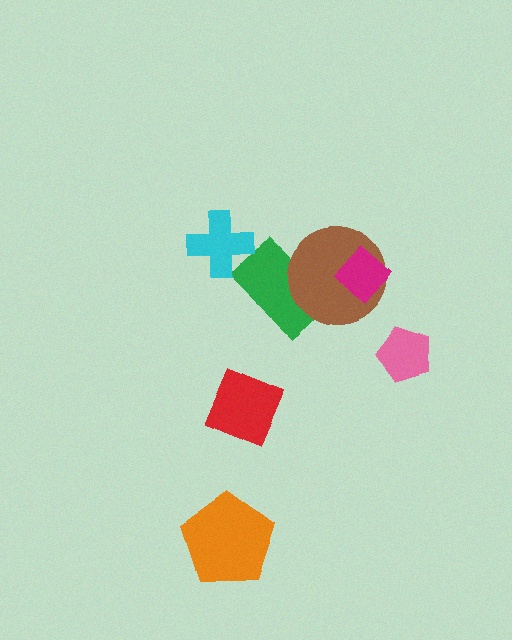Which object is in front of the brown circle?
The magenta diamond is in front of the brown circle.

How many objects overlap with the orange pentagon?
0 objects overlap with the orange pentagon.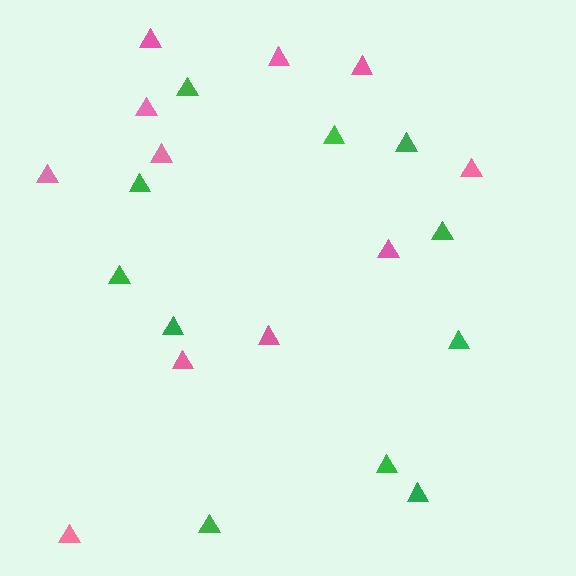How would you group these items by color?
There are 2 groups: one group of pink triangles (11) and one group of green triangles (11).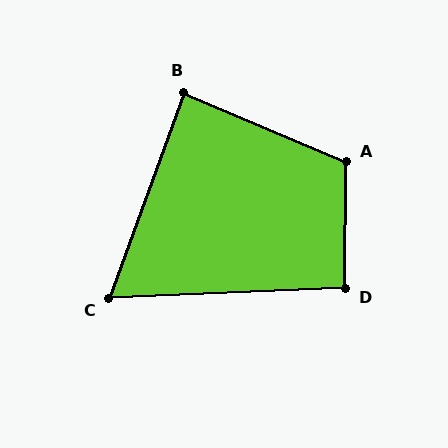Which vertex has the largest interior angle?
A, at approximately 113 degrees.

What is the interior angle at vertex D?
Approximately 93 degrees (approximately right).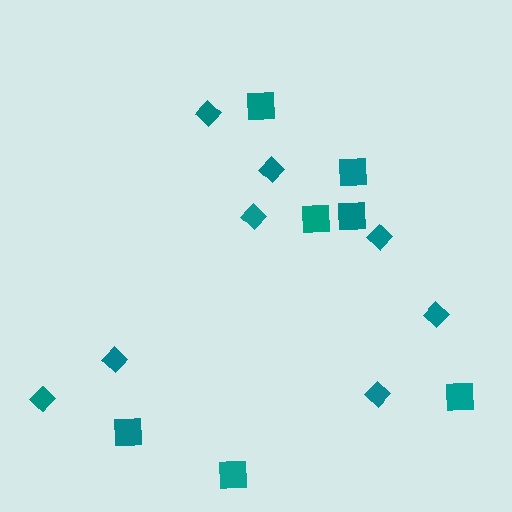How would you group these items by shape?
There are 2 groups: one group of diamonds (8) and one group of squares (7).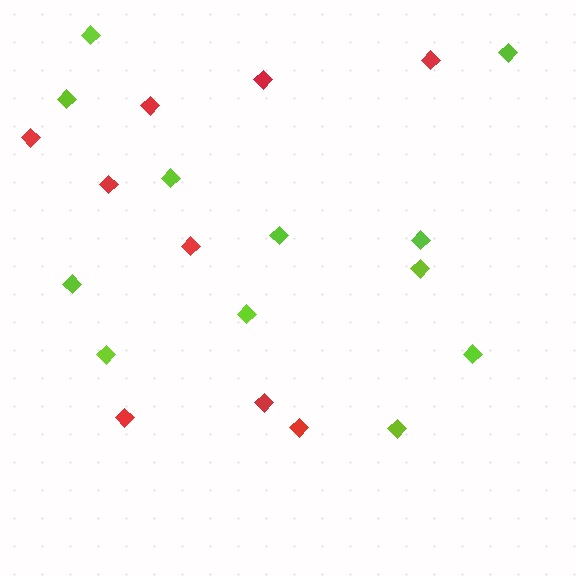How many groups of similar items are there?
There are 2 groups: one group of lime diamonds (12) and one group of red diamonds (9).